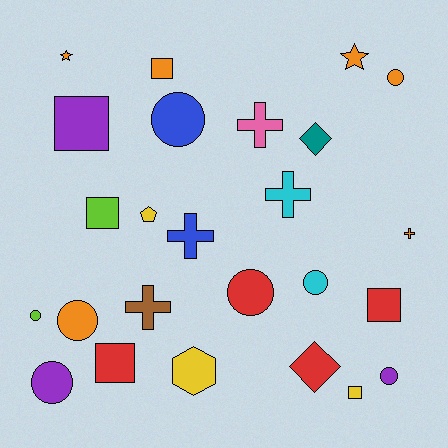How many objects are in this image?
There are 25 objects.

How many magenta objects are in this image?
There are no magenta objects.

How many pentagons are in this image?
There is 1 pentagon.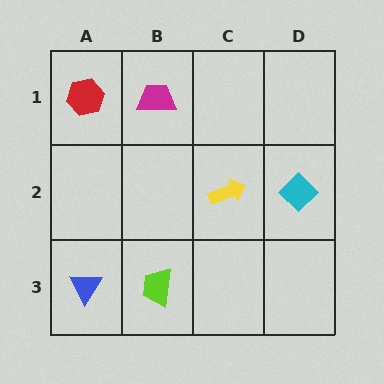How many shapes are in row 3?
2 shapes.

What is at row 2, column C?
A yellow arrow.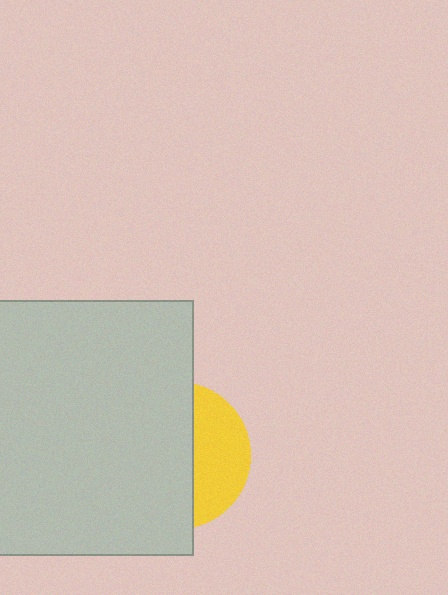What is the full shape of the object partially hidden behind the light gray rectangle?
The partially hidden object is a yellow circle.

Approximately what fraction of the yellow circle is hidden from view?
Roughly 63% of the yellow circle is hidden behind the light gray rectangle.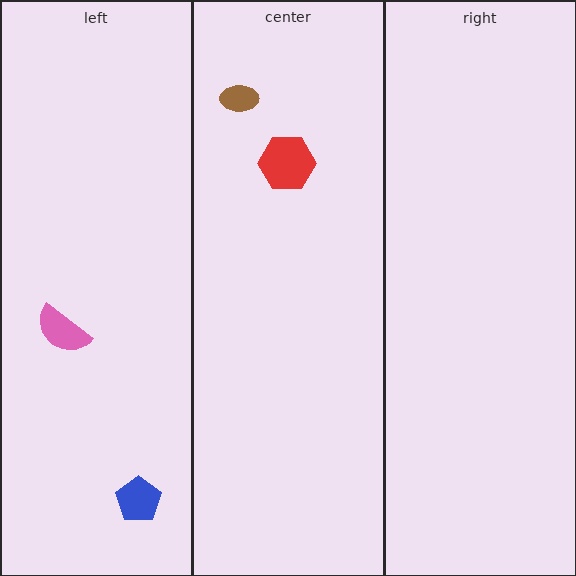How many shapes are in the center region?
2.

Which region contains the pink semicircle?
The left region.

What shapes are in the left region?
The blue pentagon, the pink semicircle.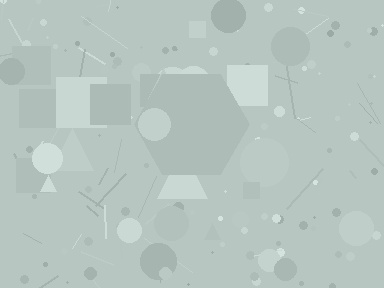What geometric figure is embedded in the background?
A hexagon is embedded in the background.